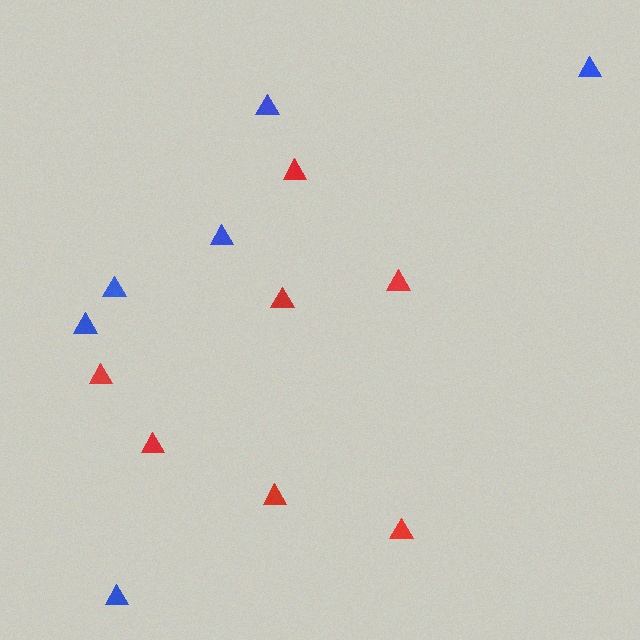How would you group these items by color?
There are 2 groups: one group of red triangles (7) and one group of blue triangles (6).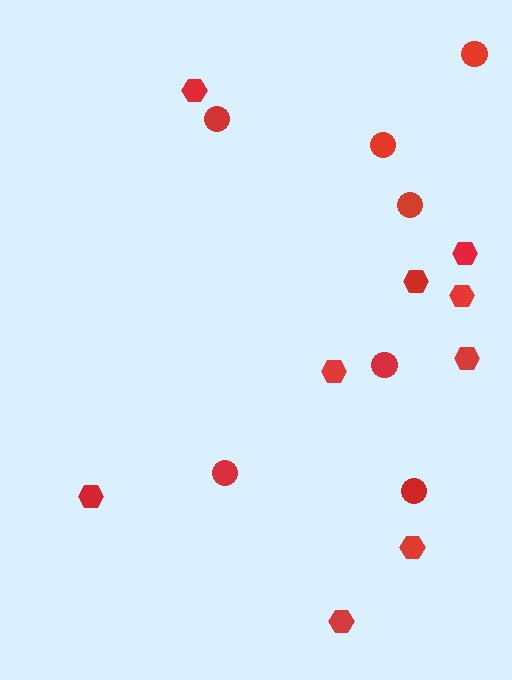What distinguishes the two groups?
There are 2 groups: one group of circles (7) and one group of hexagons (9).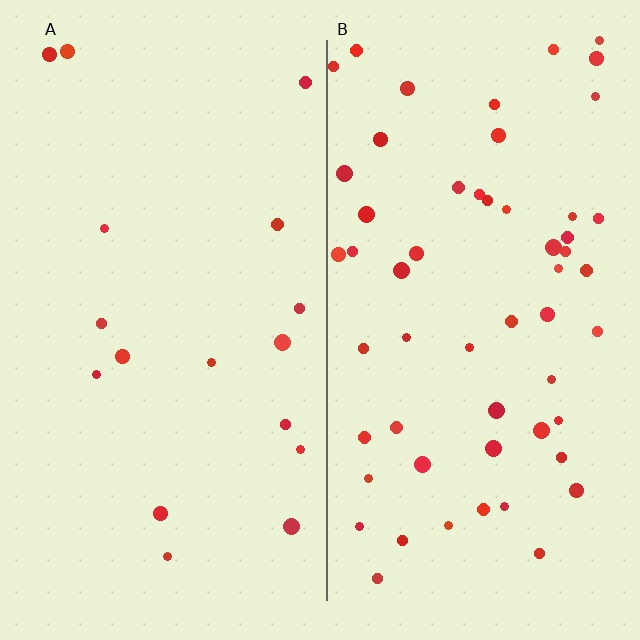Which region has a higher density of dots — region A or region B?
B (the right).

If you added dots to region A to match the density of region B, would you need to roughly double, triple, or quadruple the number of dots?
Approximately triple.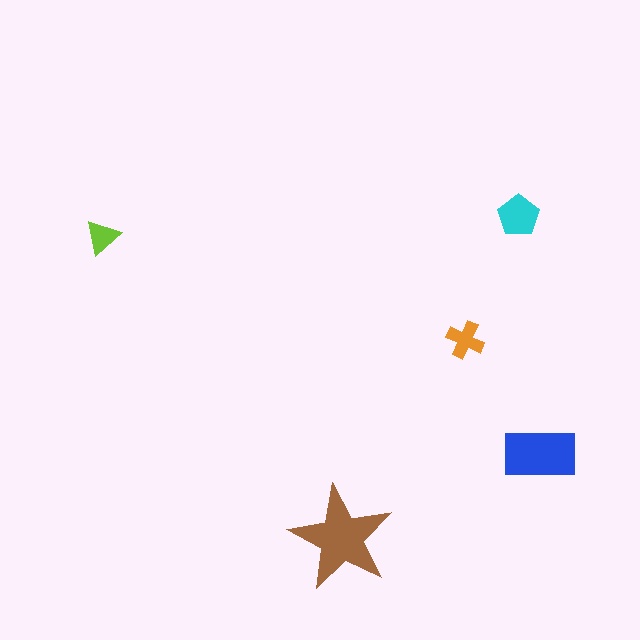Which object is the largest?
The brown star.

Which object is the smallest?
The lime triangle.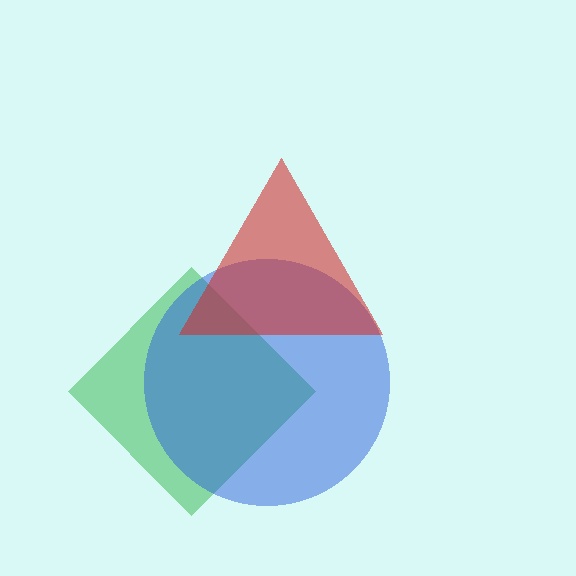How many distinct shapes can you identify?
There are 3 distinct shapes: a green diamond, a blue circle, a red triangle.